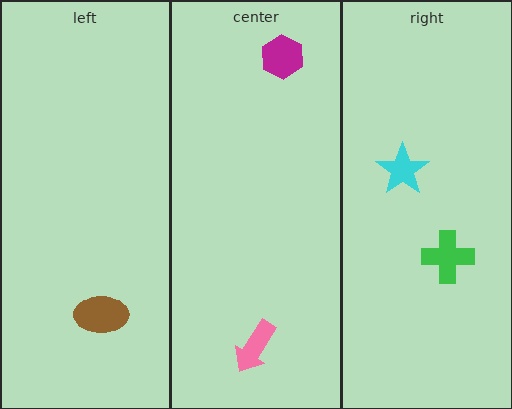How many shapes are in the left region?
1.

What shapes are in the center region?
The magenta hexagon, the pink arrow.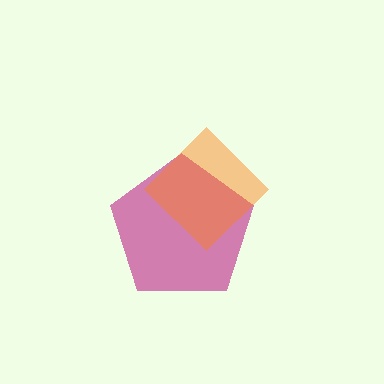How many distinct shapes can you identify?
There are 2 distinct shapes: a magenta pentagon, an orange diamond.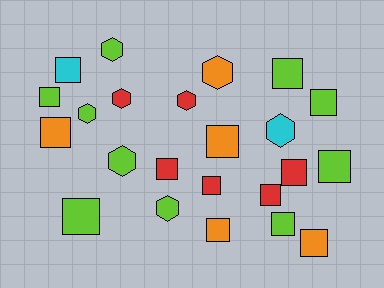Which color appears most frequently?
Lime, with 10 objects.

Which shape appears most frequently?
Square, with 15 objects.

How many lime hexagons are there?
There are 4 lime hexagons.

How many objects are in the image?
There are 23 objects.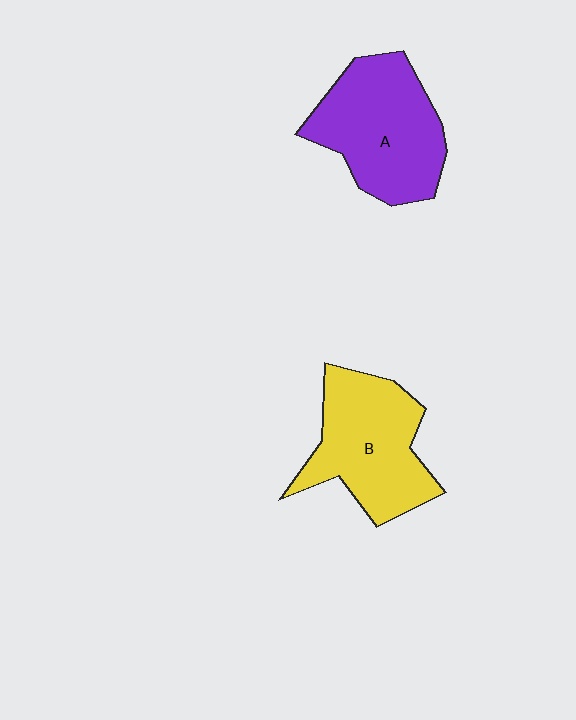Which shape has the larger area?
Shape A (purple).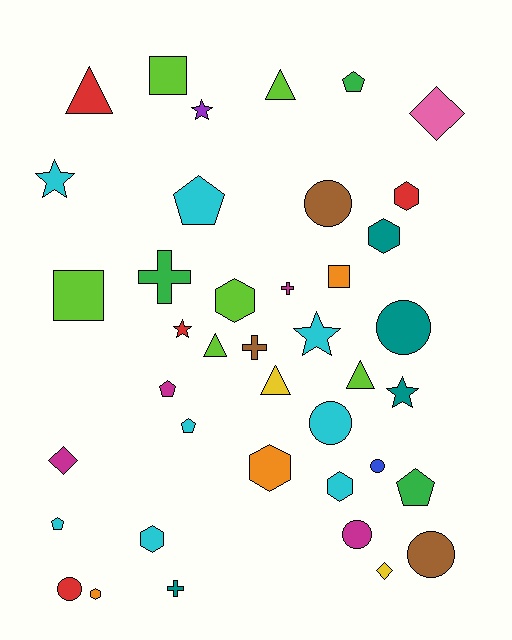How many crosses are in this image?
There are 4 crosses.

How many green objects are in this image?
There are 3 green objects.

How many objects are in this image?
There are 40 objects.